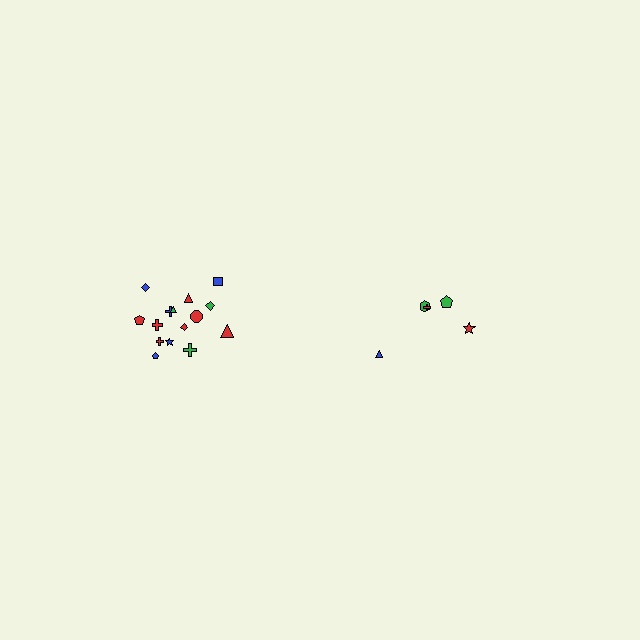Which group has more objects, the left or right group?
The left group.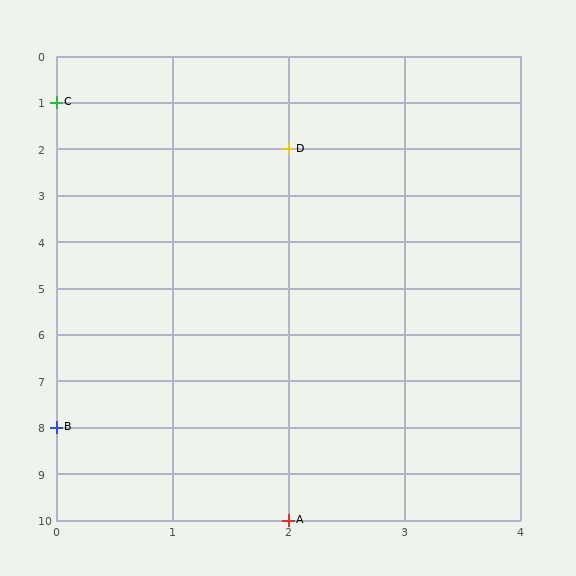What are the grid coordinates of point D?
Point D is at grid coordinates (2, 2).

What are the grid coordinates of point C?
Point C is at grid coordinates (0, 1).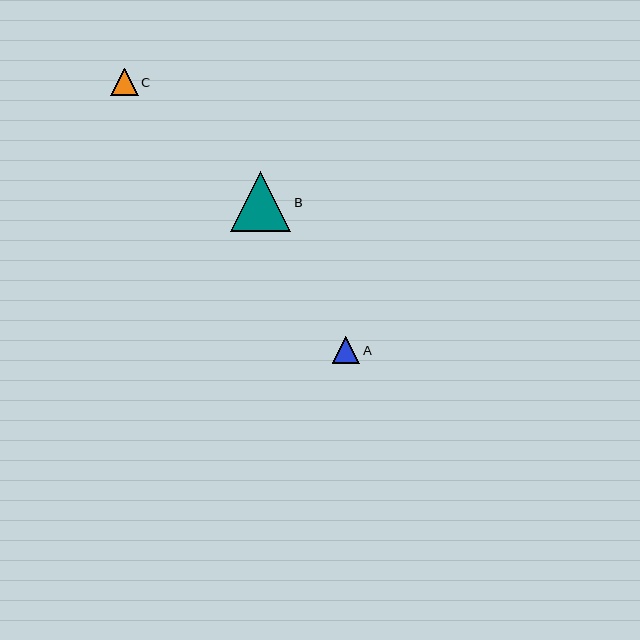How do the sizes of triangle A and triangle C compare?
Triangle A and triangle C are approximately the same size.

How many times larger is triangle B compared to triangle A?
Triangle B is approximately 2.2 times the size of triangle A.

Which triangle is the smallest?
Triangle C is the smallest with a size of approximately 27 pixels.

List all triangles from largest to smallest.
From largest to smallest: B, A, C.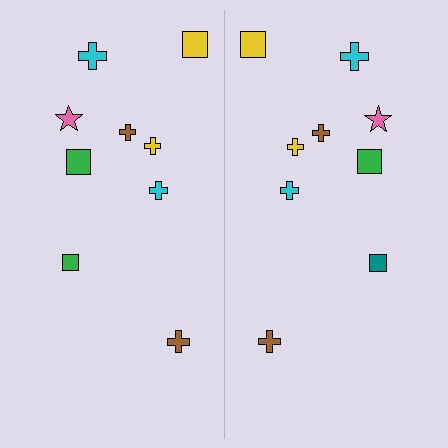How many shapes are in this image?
There are 18 shapes in this image.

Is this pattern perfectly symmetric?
No, the pattern is not perfectly symmetric. The teal square on the right side breaks the symmetry — its mirror counterpart is green.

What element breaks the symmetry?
The teal square on the right side breaks the symmetry — its mirror counterpart is green.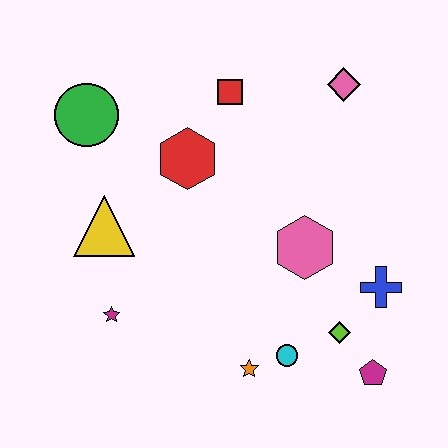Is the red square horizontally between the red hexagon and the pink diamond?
Yes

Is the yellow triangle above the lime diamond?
Yes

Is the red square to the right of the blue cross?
No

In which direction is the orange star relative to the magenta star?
The orange star is to the right of the magenta star.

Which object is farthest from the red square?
The magenta pentagon is farthest from the red square.